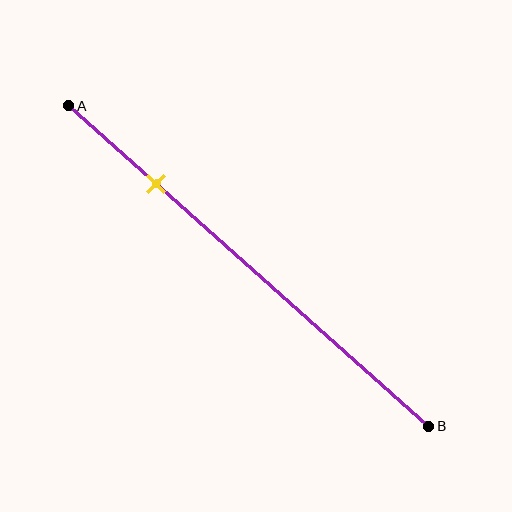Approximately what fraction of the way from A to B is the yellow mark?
The yellow mark is approximately 25% of the way from A to B.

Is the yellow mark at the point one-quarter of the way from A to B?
Yes, the mark is approximately at the one-quarter point.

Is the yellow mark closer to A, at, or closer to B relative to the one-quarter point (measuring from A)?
The yellow mark is approximately at the one-quarter point of segment AB.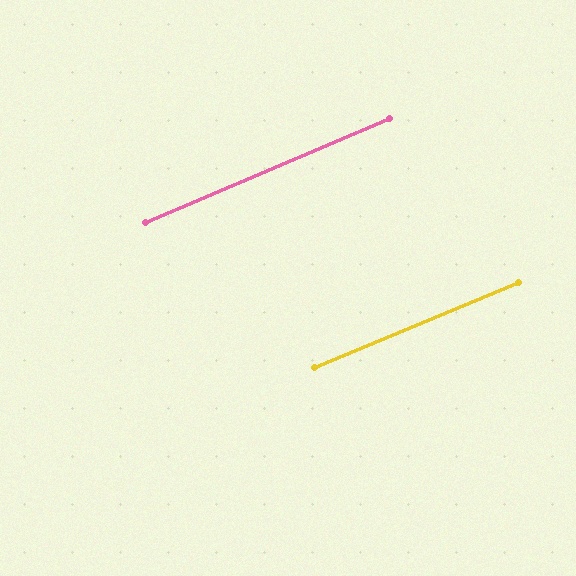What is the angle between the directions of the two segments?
Approximately 0 degrees.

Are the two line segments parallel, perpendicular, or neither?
Parallel — their directions differ by only 0.2°.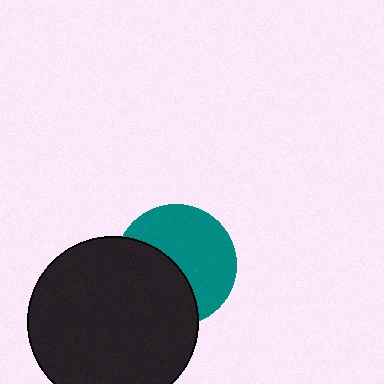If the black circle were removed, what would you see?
You would see the complete teal circle.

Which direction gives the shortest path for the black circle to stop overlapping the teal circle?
Moving toward the lower-left gives the shortest separation.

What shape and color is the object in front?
The object in front is a black circle.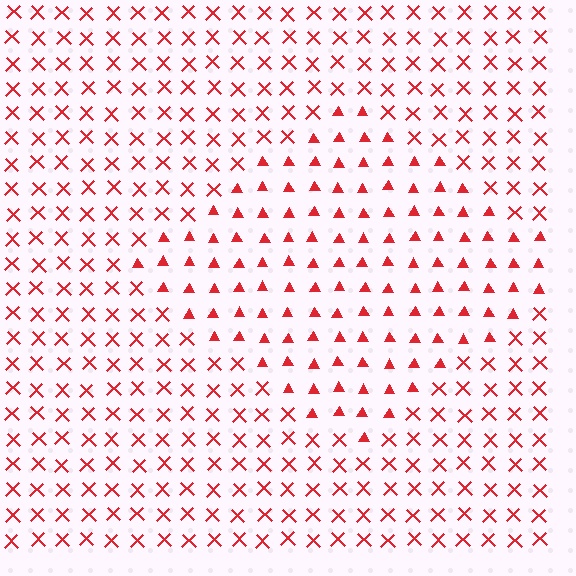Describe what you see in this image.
The image is filled with small red elements arranged in a uniform grid. A diamond-shaped region contains triangles, while the surrounding area contains X marks. The boundary is defined purely by the change in element shape.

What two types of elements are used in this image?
The image uses triangles inside the diamond region and X marks outside it.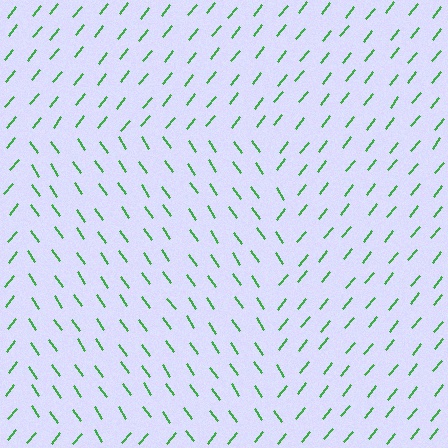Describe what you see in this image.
The image is filled with small green line segments. A rectangle region in the image has lines oriented differently from the surrounding lines, creating a visible texture boundary.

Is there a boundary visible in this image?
Yes, there is a texture boundary formed by a change in line orientation.